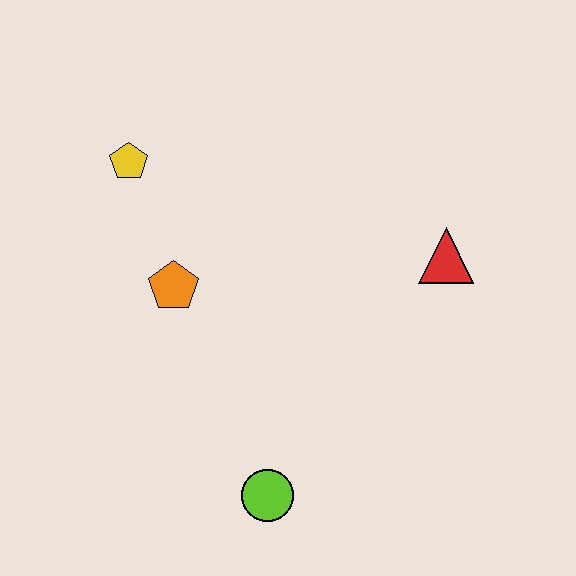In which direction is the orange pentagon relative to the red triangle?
The orange pentagon is to the left of the red triangle.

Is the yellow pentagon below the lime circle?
No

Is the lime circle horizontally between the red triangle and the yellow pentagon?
Yes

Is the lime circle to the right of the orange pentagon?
Yes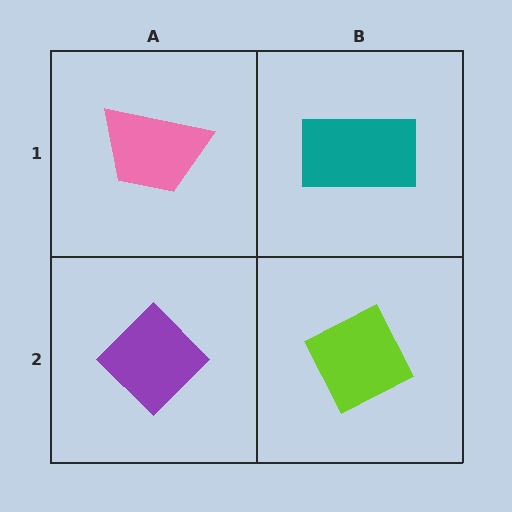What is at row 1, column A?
A pink trapezoid.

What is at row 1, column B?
A teal rectangle.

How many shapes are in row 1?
2 shapes.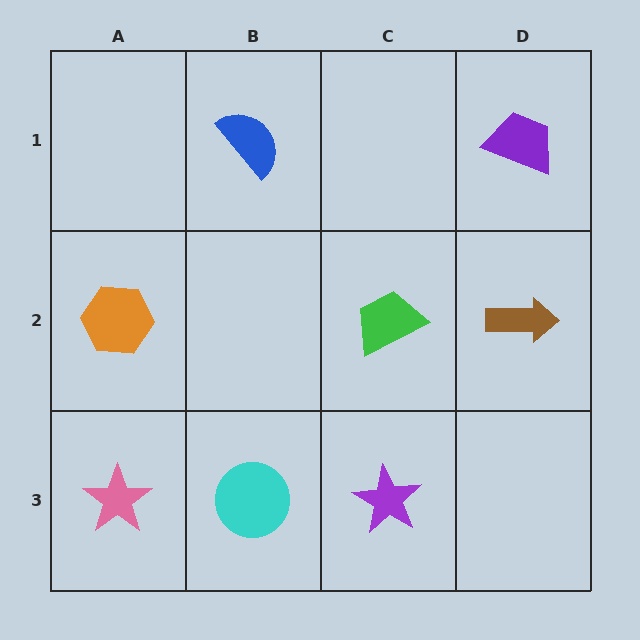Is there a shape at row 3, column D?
No, that cell is empty.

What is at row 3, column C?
A purple star.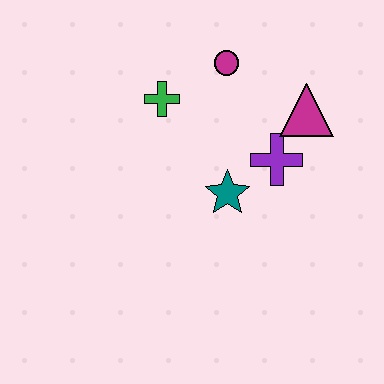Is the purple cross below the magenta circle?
Yes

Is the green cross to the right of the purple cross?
No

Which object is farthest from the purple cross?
The green cross is farthest from the purple cross.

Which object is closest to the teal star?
The purple cross is closest to the teal star.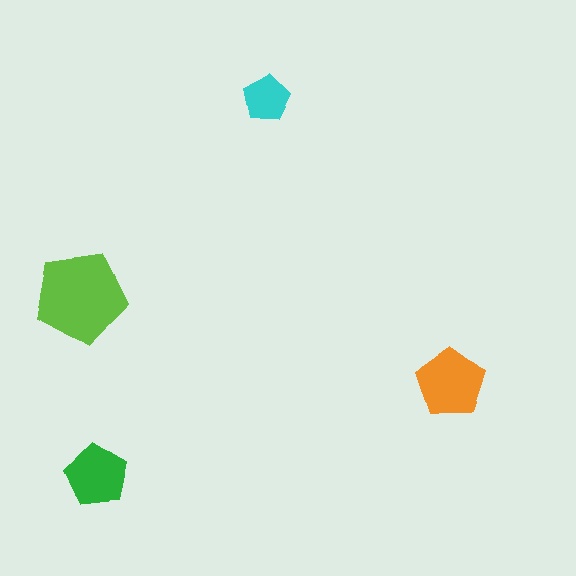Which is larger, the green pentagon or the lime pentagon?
The lime one.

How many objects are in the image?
There are 4 objects in the image.